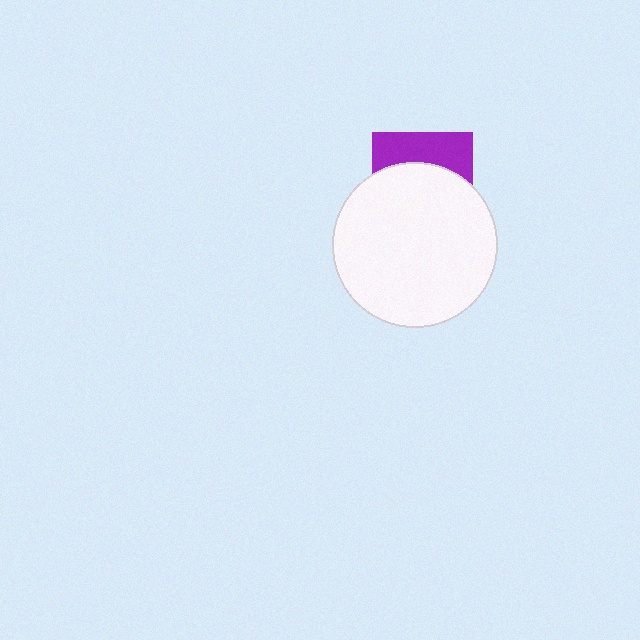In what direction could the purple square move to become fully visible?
The purple square could move up. That would shift it out from behind the white circle entirely.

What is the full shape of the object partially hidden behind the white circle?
The partially hidden object is a purple square.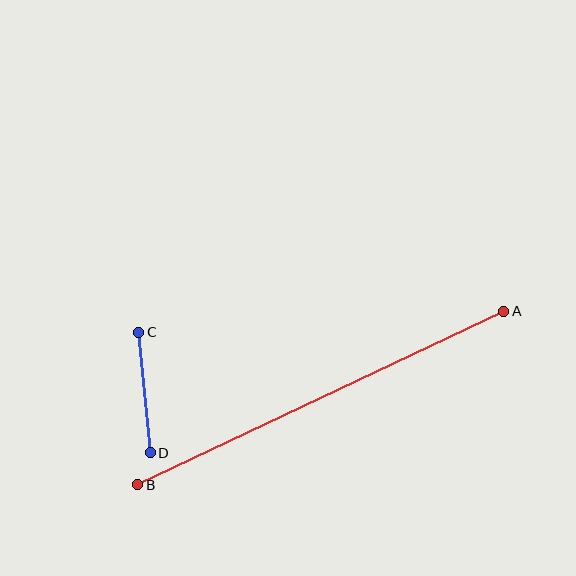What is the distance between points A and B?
The distance is approximately 405 pixels.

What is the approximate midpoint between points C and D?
The midpoint is at approximately (144, 393) pixels.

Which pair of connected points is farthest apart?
Points A and B are farthest apart.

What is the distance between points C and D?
The distance is approximately 121 pixels.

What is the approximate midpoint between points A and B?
The midpoint is at approximately (321, 398) pixels.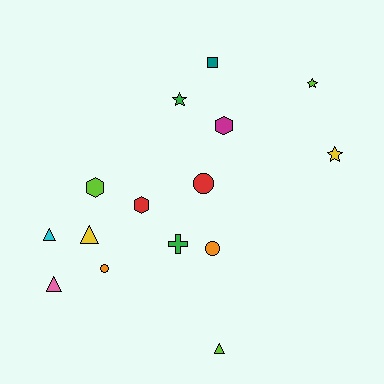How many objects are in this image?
There are 15 objects.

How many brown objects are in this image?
There are no brown objects.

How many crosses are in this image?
There is 1 cross.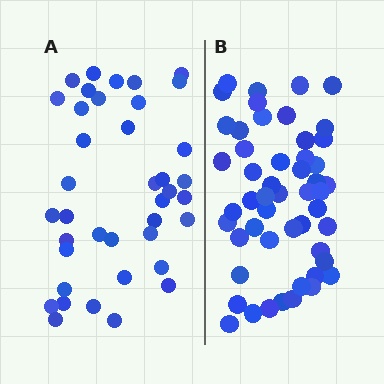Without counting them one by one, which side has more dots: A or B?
Region B (the right region) has more dots.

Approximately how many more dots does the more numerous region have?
Region B has roughly 12 or so more dots than region A.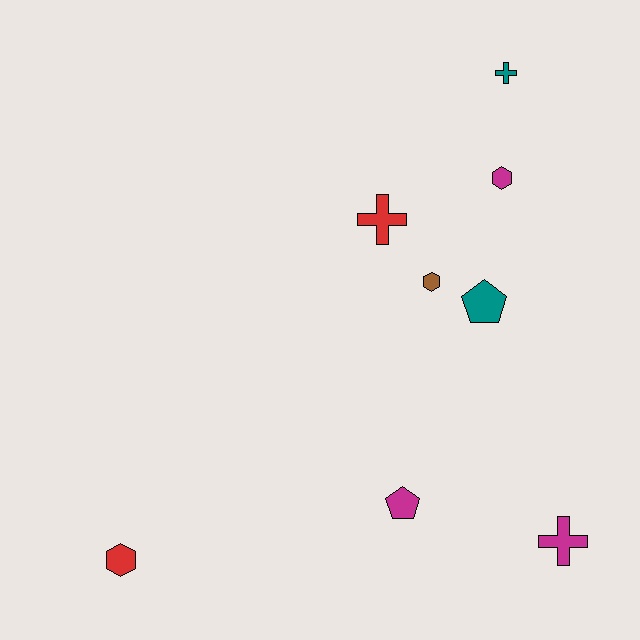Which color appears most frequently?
Magenta, with 3 objects.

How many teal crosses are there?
There is 1 teal cross.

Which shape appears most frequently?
Hexagon, with 3 objects.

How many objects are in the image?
There are 8 objects.